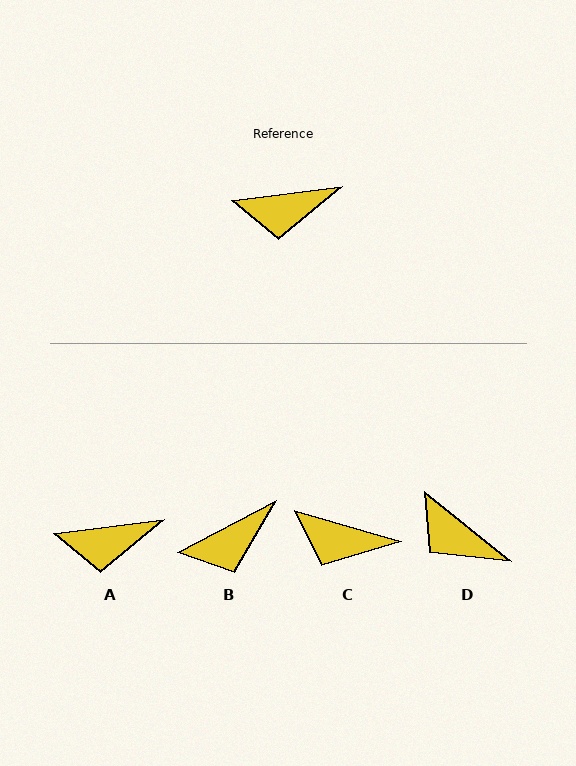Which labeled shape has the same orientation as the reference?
A.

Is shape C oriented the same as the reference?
No, it is off by about 23 degrees.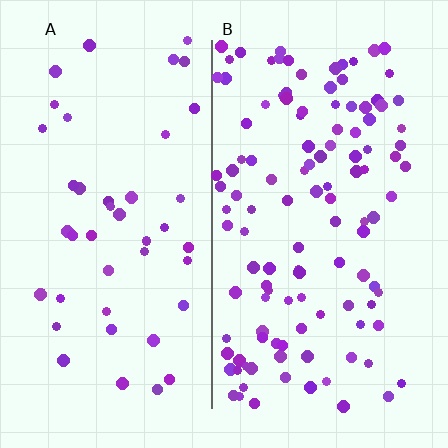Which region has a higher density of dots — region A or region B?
B (the right).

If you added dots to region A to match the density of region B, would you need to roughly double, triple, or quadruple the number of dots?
Approximately triple.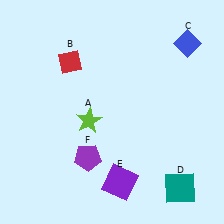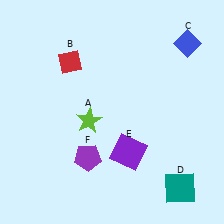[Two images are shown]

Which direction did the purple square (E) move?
The purple square (E) moved up.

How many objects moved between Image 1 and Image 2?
1 object moved between the two images.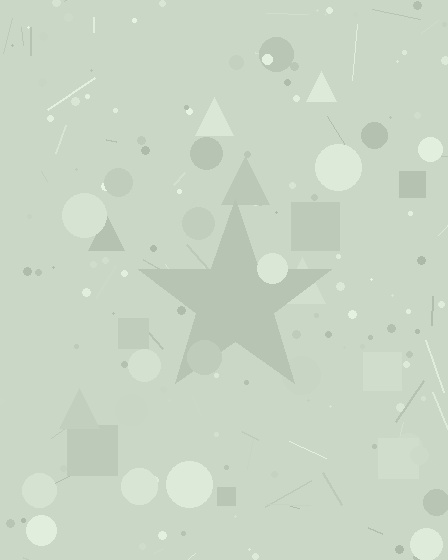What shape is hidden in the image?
A star is hidden in the image.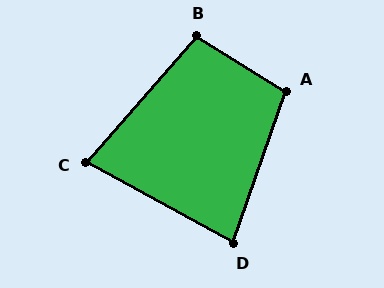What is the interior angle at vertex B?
Approximately 100 degrees (obtuse).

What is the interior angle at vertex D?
Approximately 80 degrees (acute).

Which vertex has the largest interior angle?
A, at approximately 102 degrees.